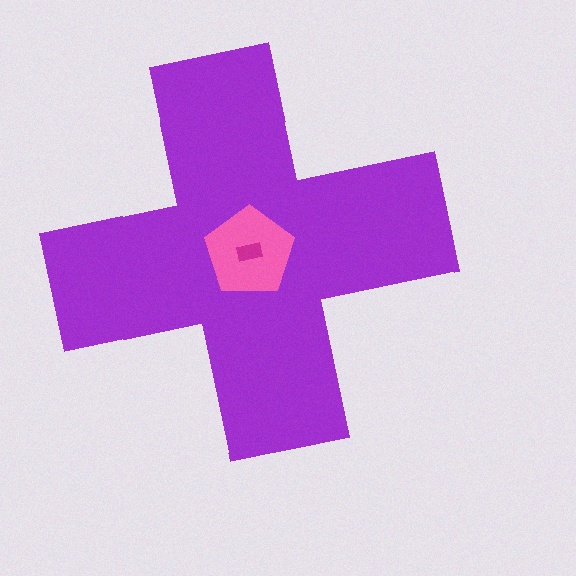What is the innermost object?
The magenta rectangle.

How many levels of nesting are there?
3.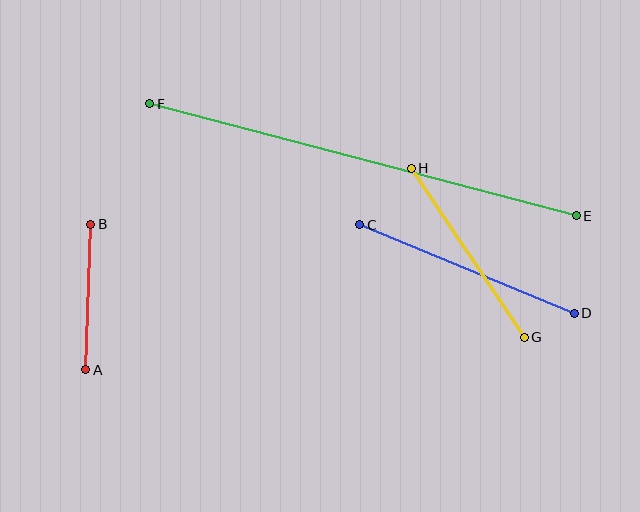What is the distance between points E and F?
The distance is approximately 441 pixels.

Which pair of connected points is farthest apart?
Points E and F are farthest apart.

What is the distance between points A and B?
The distance is approximately 145 pixels.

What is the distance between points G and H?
The distance is approximately 203 pixels.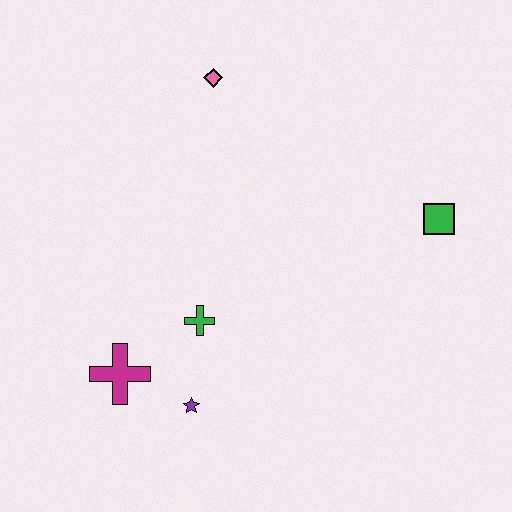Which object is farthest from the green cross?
The green square is farthest from the green cross.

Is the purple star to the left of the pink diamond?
Yes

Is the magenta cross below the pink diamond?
Yes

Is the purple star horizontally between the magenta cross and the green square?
Yes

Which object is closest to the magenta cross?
The purple star is closest to the magenta cross.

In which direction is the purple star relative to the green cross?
The purple star is below the green cross.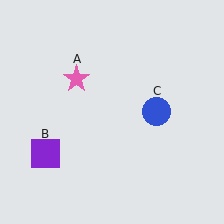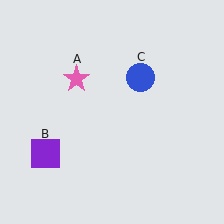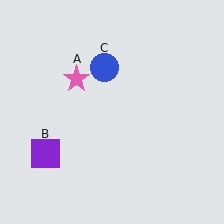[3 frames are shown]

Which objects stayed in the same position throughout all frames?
Pink star (object A) and purple square (object B) remained stationary.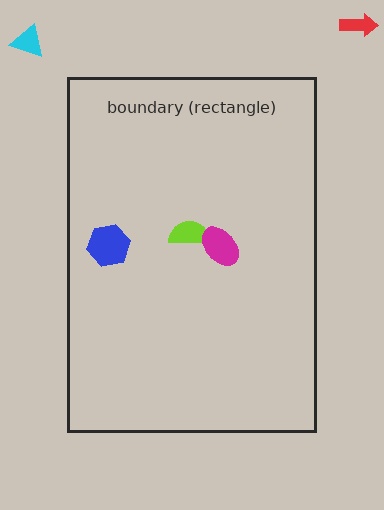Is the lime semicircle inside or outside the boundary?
Inside.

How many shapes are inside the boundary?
3 inside, 2 outside.